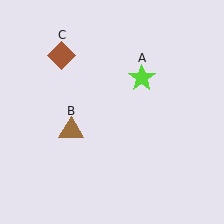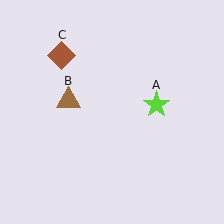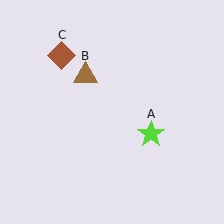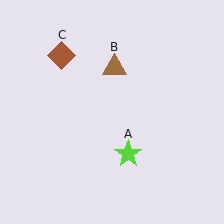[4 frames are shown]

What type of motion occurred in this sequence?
The lime star (object A), brown triangle (object B) rotated clockwise around the center of the scene.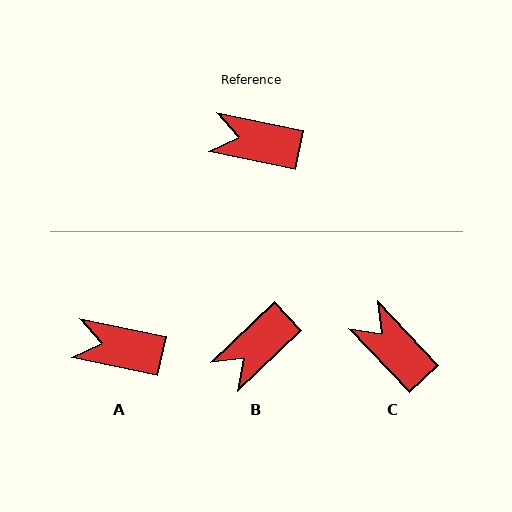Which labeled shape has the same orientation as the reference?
A.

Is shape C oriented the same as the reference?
No, it is off by about 35 degrees.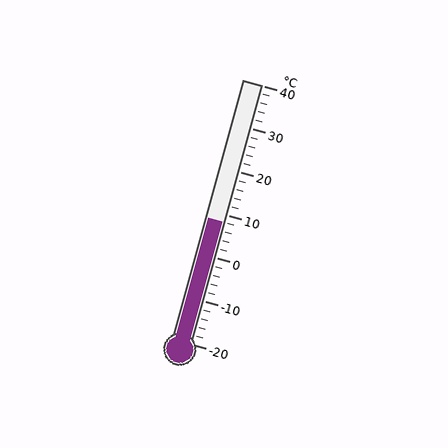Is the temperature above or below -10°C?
The temperature is above -10°C.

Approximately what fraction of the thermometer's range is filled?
The thermometer is filled to approximately 45% of its range.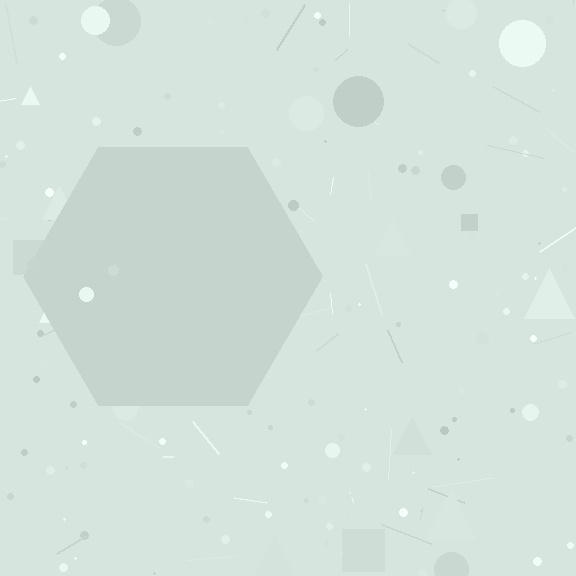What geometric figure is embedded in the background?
A hexagon is embedded in the background.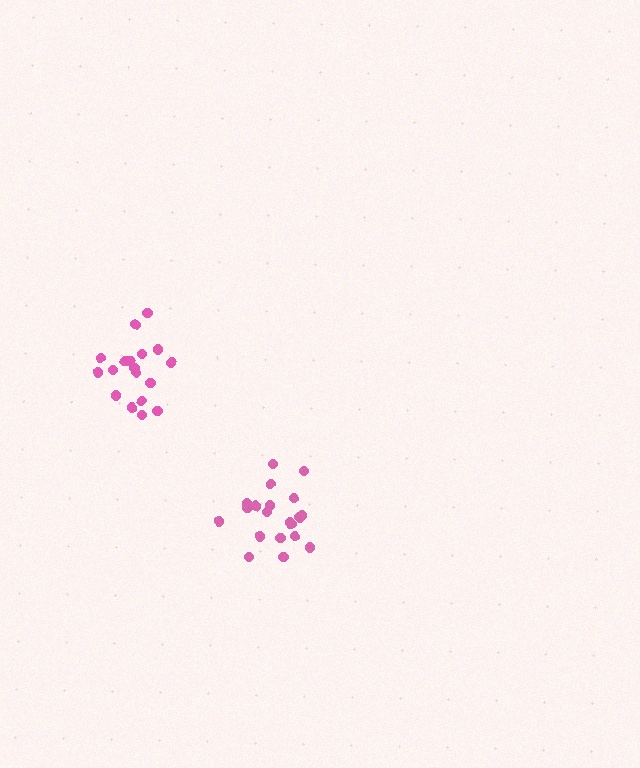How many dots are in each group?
Group 1: 18 dots, Group 2: 20 dots (38 total).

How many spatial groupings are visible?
There are 2 spatial groupings.